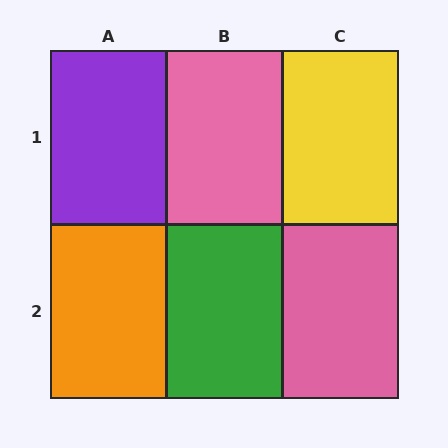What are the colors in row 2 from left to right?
Orange, green, pink.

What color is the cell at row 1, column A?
Purple.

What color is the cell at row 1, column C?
Yellow.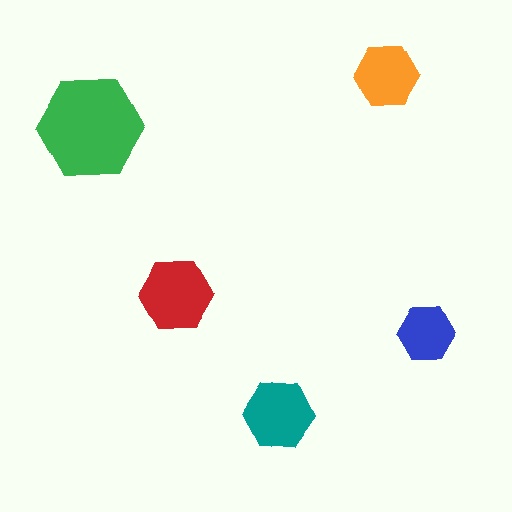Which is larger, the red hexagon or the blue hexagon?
The red one.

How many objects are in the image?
There are 5 objects in the image.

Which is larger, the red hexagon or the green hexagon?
The green one.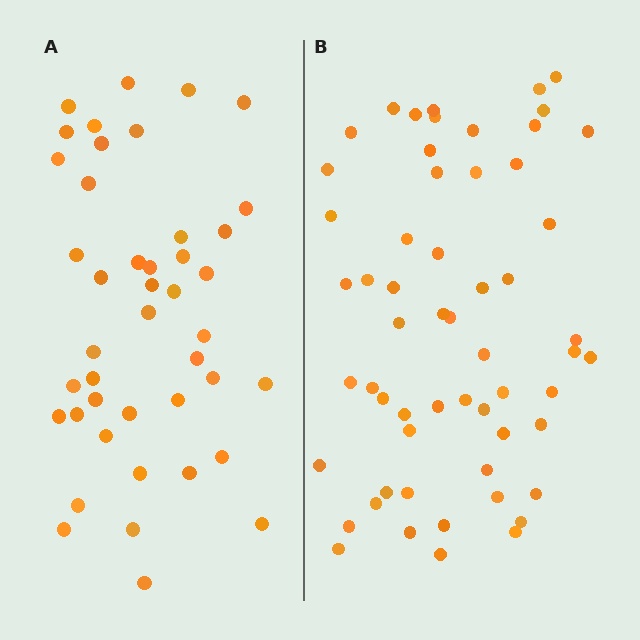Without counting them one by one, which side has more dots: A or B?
Region B (the right region) has more dots.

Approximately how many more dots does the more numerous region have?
Region B has approximately 15 more dots than region A.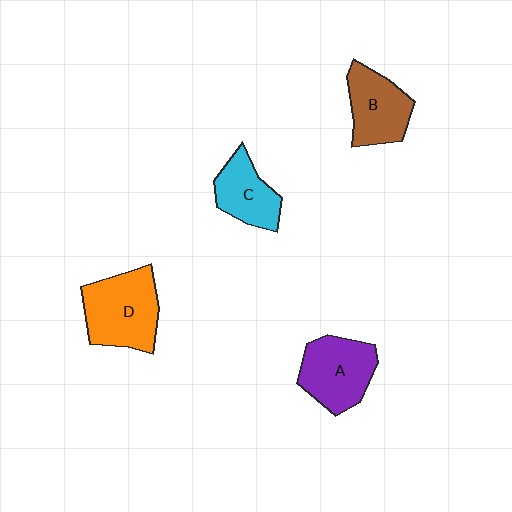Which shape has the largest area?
Shape D (orange).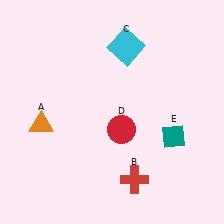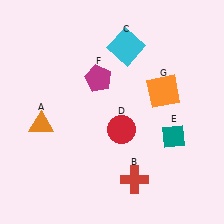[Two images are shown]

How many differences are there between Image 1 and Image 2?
There are 2 differences between the two images.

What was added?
A magenta pentagon (F), an orange square (G) were added in Image 2.